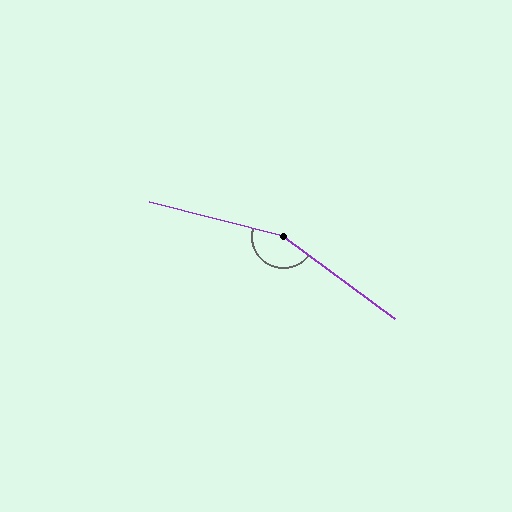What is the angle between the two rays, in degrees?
Approximately 158 degrees.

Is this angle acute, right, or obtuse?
It is obtuse.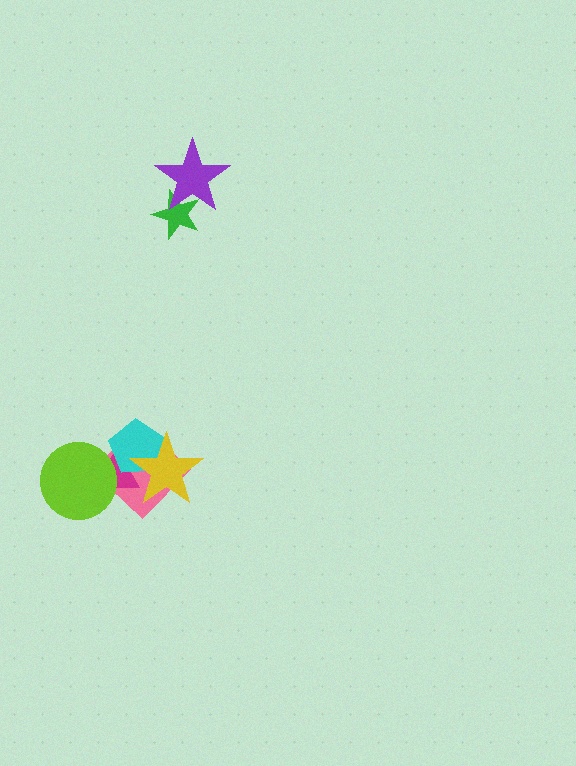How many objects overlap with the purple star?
1 object overlaps with the purple star.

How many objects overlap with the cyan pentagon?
3 objects overlap with the cyan pentagon.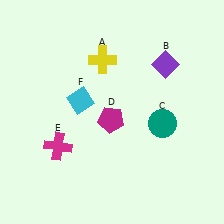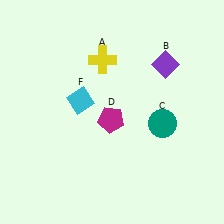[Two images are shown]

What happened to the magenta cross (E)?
The magenta cross (E) was removed in Image 2. It was in the bottom-left area of Image 1.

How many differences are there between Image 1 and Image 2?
There is 1 difference between the two images.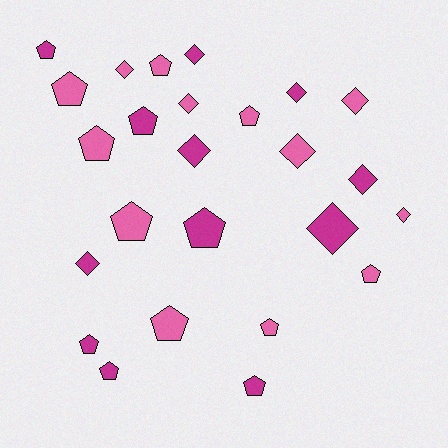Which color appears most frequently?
Pink, with 13 objects.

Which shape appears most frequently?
Pentagon, with 14 objects.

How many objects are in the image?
There are 25 objects.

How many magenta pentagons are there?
There are 6 magenta pentagons.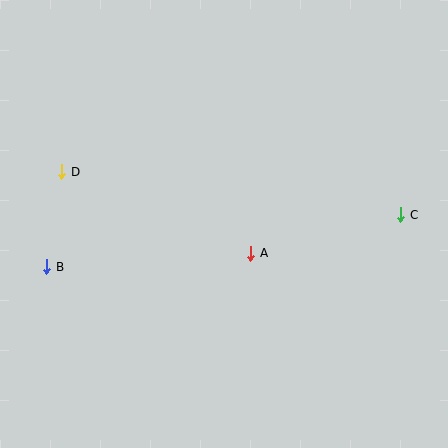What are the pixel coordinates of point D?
Point D is at (62, 172).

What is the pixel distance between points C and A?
The distance between C and A is 155 pixels.